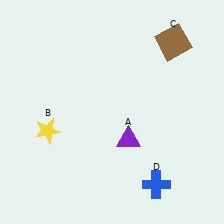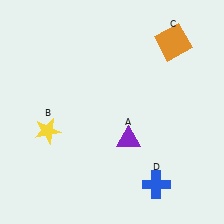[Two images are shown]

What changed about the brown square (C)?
In Image 1, C is brown. In Image 2, it changed to orange.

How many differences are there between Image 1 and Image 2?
There is 1 difference between the two images.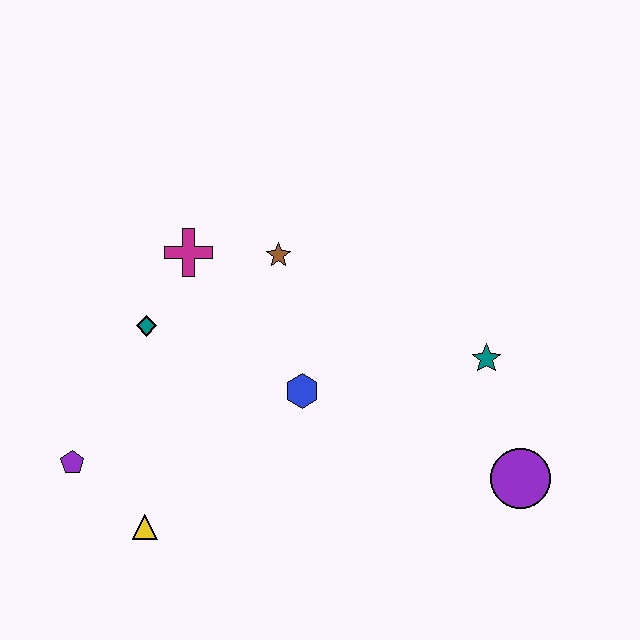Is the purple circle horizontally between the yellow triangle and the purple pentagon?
No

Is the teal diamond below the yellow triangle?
No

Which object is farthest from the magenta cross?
The purple circle is farthest from the magenta cross.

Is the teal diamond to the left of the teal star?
Yes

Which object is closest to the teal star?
The purple circle is closest to the teal star.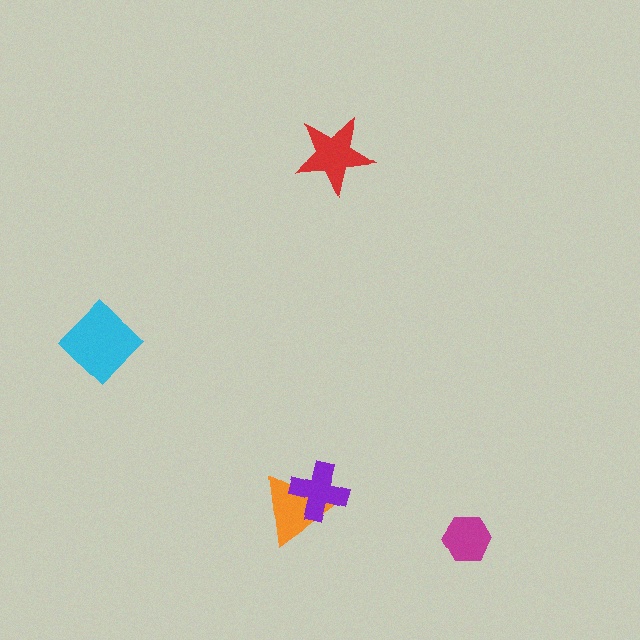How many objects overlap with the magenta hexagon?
0 objects overlap with the magenta hexagon.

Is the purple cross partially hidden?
No, no other shape covers it.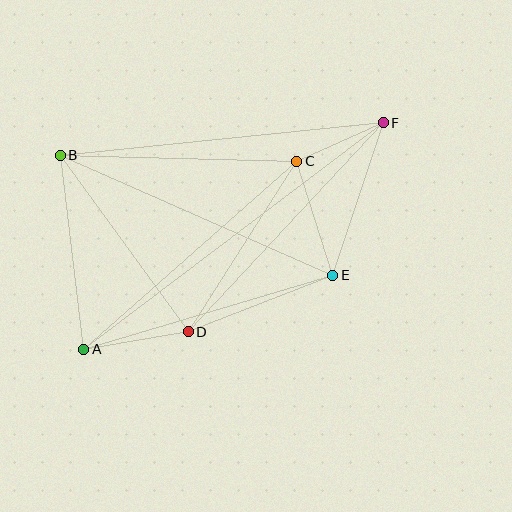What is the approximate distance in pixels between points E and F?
The distance between E and F is approximately 161 pixels.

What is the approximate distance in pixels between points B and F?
The distance between B and F is approximately 325 pixels.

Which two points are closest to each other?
Points C and F are closest to each other.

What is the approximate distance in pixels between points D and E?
The distance between D and E is approximately 155 pixels.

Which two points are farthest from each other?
Points A and F are farthest from each other.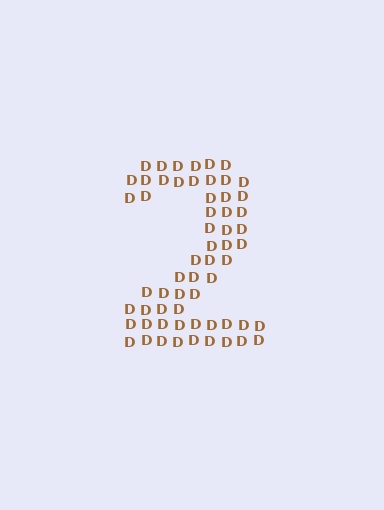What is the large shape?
The large shape is the digit 2.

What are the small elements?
The small elements are letter D's.